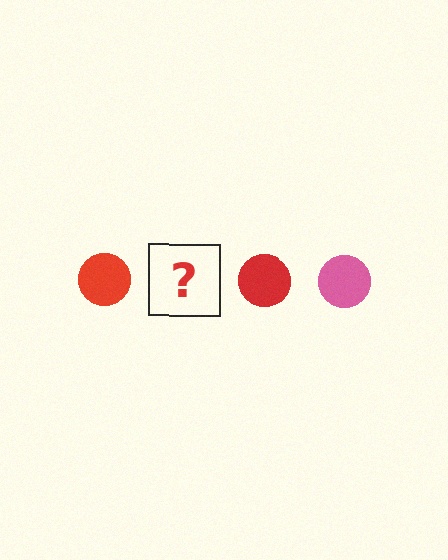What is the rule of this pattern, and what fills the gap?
The rule is that the pattern cycles through red, pink circles. The gap should be filled with a pink circle.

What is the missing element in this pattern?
The missing element is a pink circle.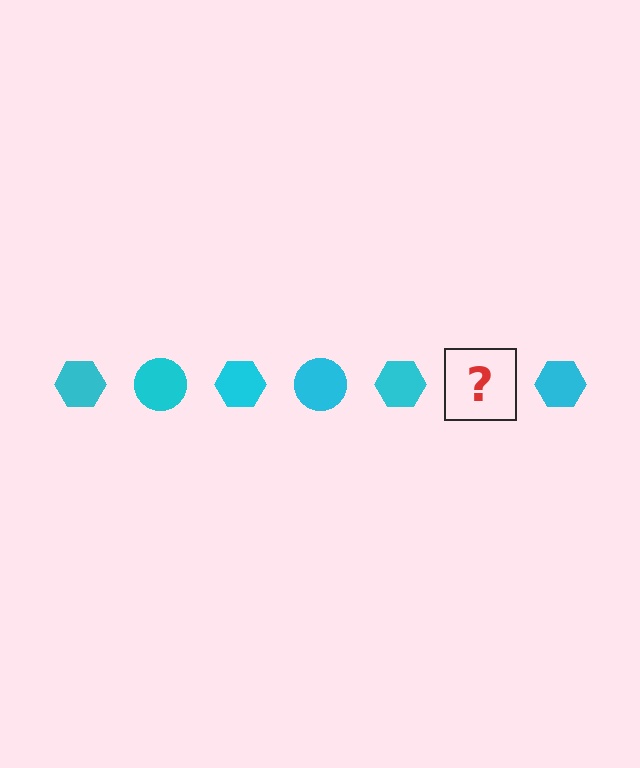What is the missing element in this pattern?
The missing element is a cyan circle.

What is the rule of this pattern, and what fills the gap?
The rule is that the pattern cycles through hexagon, circle shapes in cyan. The gap should be filled with a cyan circle.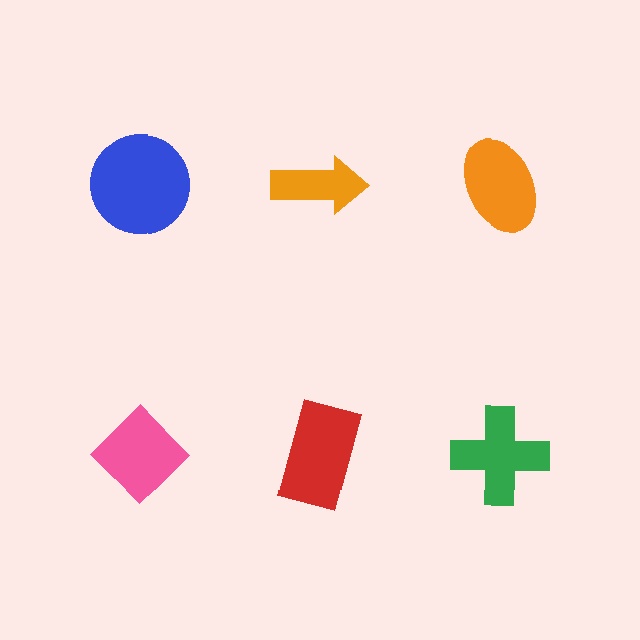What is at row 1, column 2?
An orange arrow.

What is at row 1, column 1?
A blue circle.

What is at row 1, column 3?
An orange ellipse.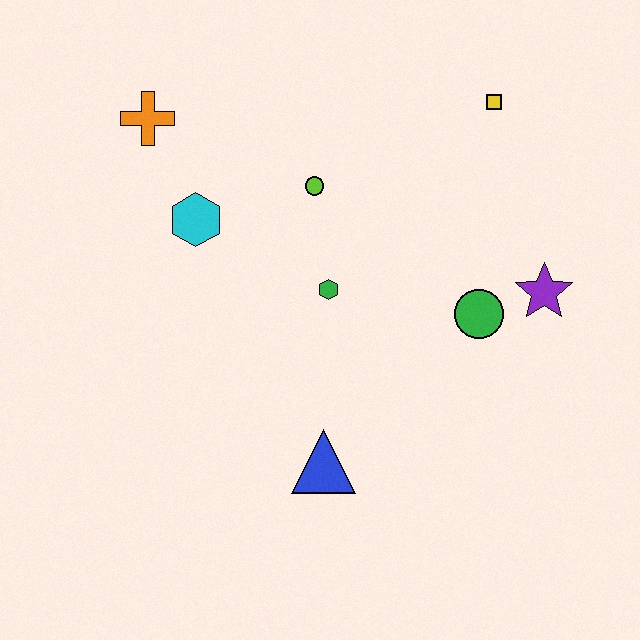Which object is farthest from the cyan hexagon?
The purple star is farthest from the cyan hexagon.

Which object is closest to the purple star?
The green circle is closest to the purple star.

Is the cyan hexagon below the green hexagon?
No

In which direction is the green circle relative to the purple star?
The green circle is to the left of the purple star.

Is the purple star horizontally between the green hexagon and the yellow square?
No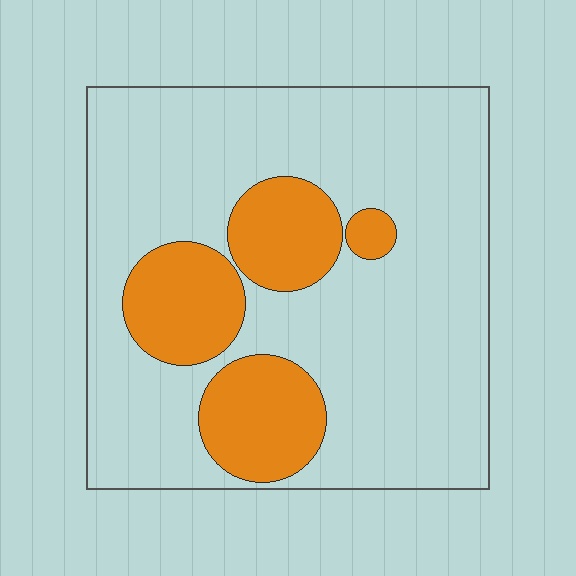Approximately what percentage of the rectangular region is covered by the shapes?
Approximately 25%.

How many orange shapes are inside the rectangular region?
4.